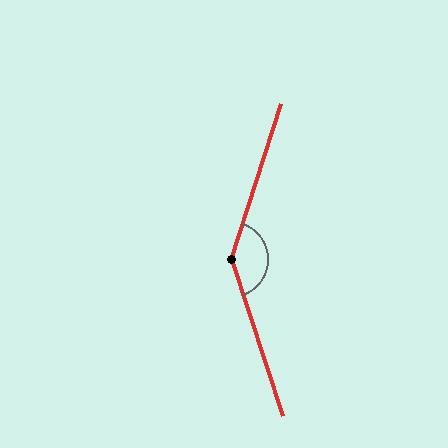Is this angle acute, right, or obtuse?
It is obtuse.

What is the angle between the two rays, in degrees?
Approximately 144 degrees.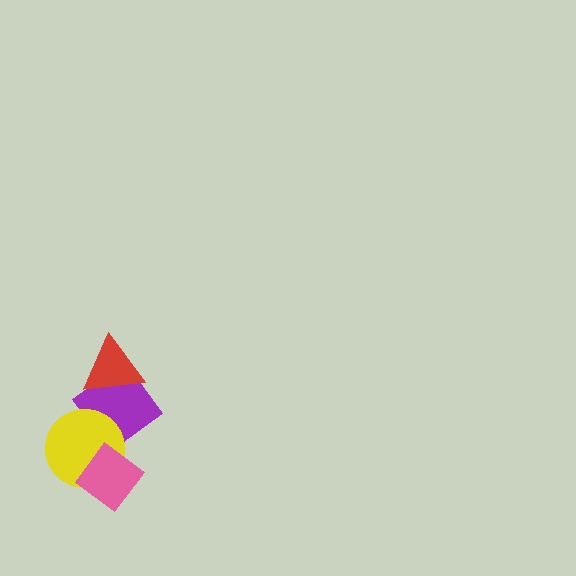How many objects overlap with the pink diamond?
2 objects overlap with the pink diamond.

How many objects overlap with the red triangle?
1 object overlaps with the red triangle.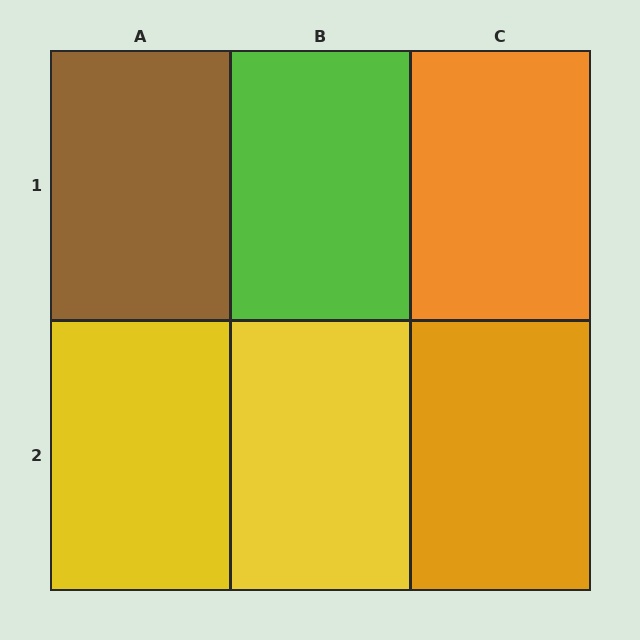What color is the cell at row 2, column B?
Yellow.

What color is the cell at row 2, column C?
Orange.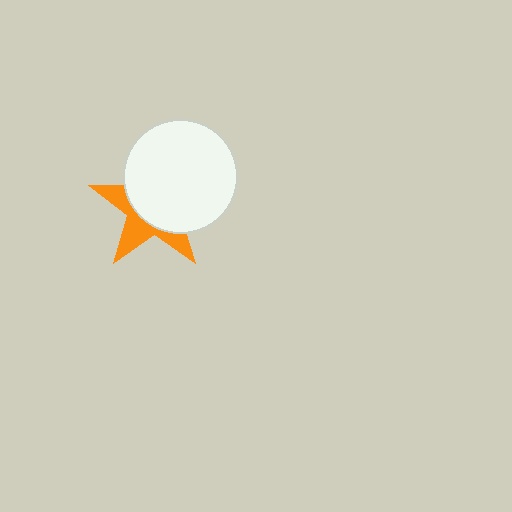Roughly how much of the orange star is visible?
A small part of it is visible (roughly 38%).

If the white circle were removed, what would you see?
You would see the complete orange star.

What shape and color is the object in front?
The object in front is a white circle.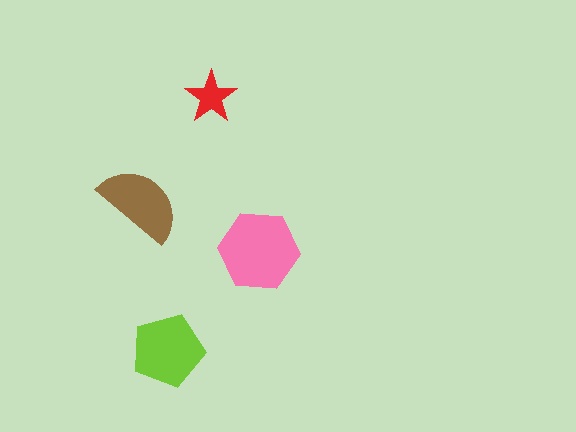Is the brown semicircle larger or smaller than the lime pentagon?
Smaller.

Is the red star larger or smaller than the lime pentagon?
Smaller.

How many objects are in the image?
There are 4 objects in the image.